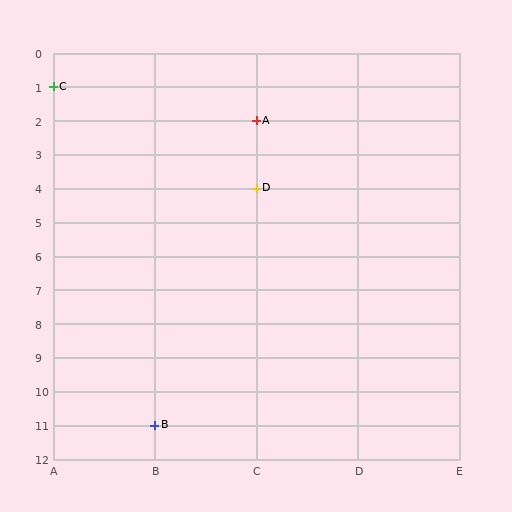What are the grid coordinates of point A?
Point A is at grid coordinates (C, 2).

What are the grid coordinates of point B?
Point B is at grid coordinates (B, 11).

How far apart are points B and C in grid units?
Points B and C are 1 column and 10 rows apart (about 10.0 grid units diagonally).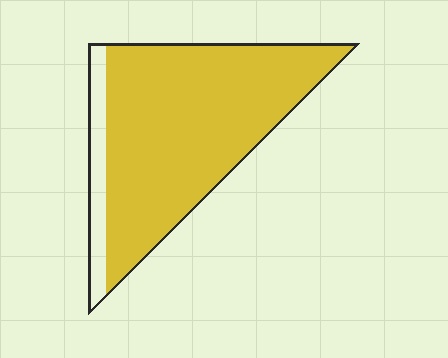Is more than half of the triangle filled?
Yes.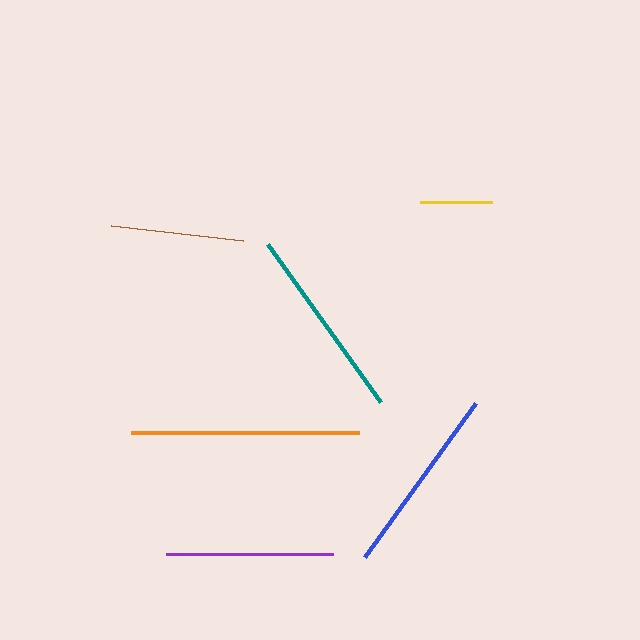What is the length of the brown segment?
The brown segment is approximately 133 pixels long.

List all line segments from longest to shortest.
From longest to shortest: orange, teal, blue, purple, brown, yellow.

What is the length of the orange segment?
The orange segment is approximately 228 pixels long.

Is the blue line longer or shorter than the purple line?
The blue line is longer than the purple line.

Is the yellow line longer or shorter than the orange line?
The orange line is longer than the yellow line.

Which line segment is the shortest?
The yellow line is the shortest at approximately 72 pixels.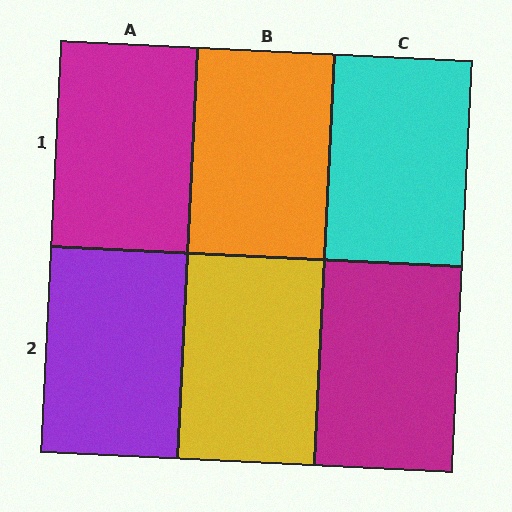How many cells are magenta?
2 cells are magenta.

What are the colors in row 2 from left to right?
Purple, yellow, magenta.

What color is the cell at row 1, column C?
Cyan.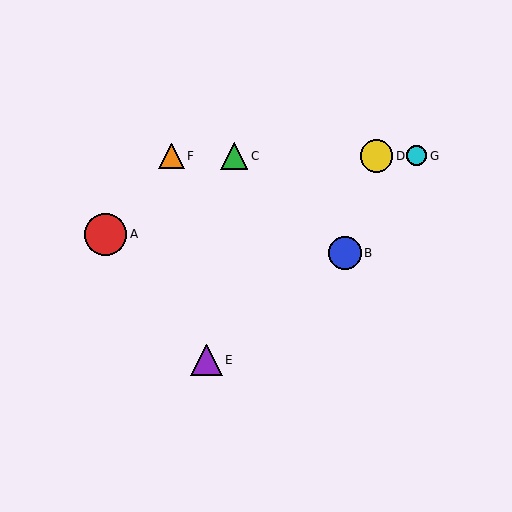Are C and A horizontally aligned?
No, C is at y≈156 and A is at y≈234.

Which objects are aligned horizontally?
Objects C, D, F, G are aligned horizontally.